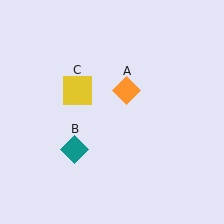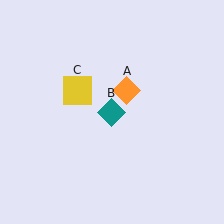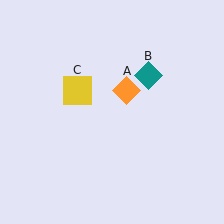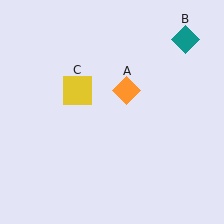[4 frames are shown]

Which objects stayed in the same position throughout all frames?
Orange diamond (object A) and yellow square (object C) remained stationary.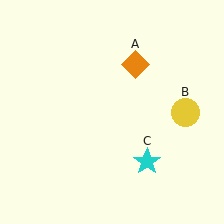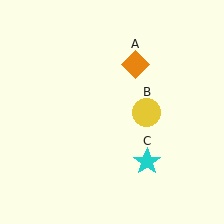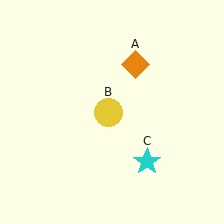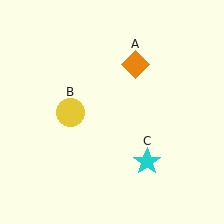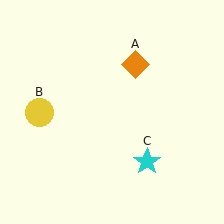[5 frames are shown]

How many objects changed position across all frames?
1 object changed position: yellow circle (object B).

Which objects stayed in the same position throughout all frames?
Orange diamond (object A) and cyan star (object C) remained stationary.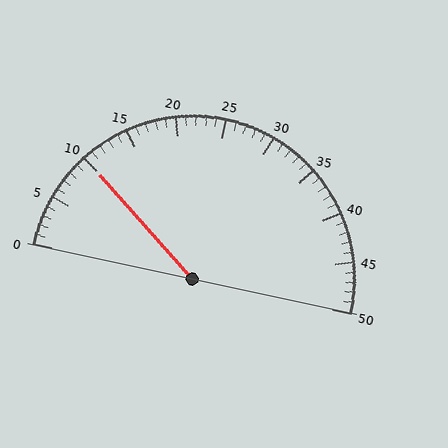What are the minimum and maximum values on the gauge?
The gauge ranges from 0 to 50.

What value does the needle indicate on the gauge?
The needle indicates approximately 10.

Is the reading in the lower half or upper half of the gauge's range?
The reading is in the lower half of the range (0 to 50).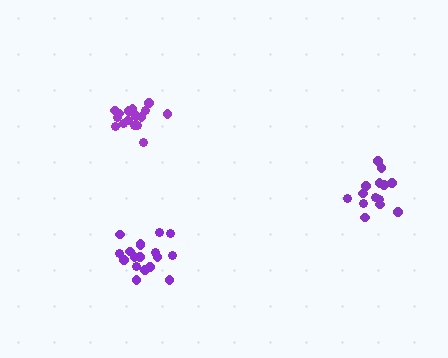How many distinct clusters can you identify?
There are 3 distinct clusters.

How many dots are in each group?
Group 1: 16 dots, Group 2: 18 dots, Group 3: 14 dots (48 total).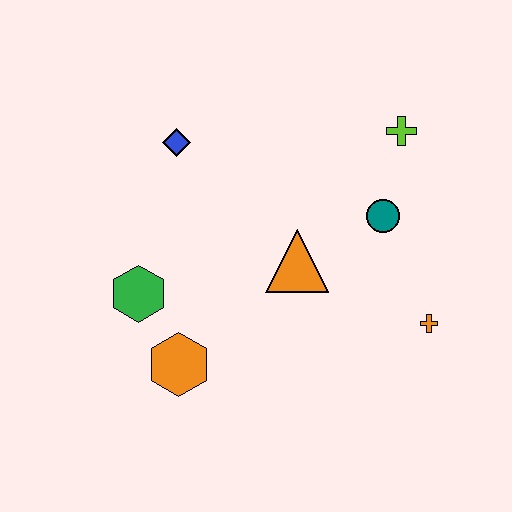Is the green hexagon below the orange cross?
No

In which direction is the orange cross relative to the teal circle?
The orange cross is below the teal circle.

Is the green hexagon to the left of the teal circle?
Yes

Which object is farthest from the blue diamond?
The orange cross is farthest from the blue diamond.